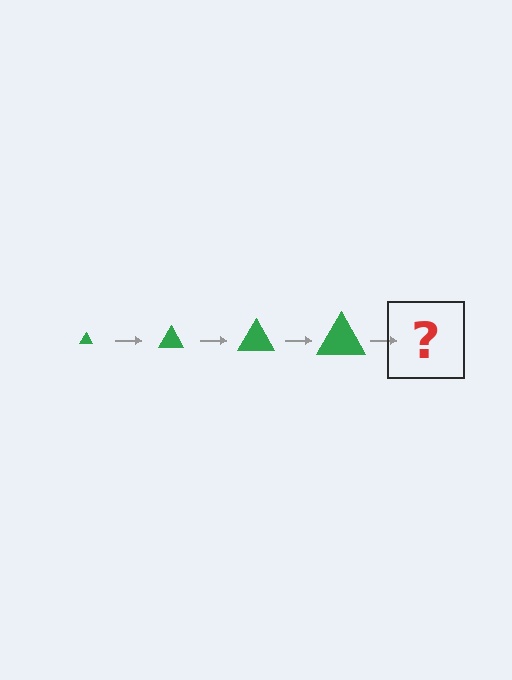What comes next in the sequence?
The next element should be a green triangle, larger than the previous one.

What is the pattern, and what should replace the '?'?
The pattern is that the triangle gets progressively larger each step. The '?' should be a green triangle, larger than the previous one.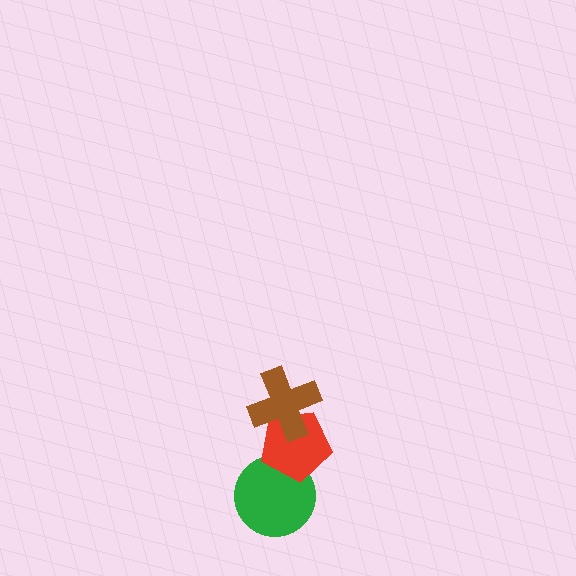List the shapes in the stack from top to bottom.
From top to bottom: the brown cross, the red pentagon, the green circle.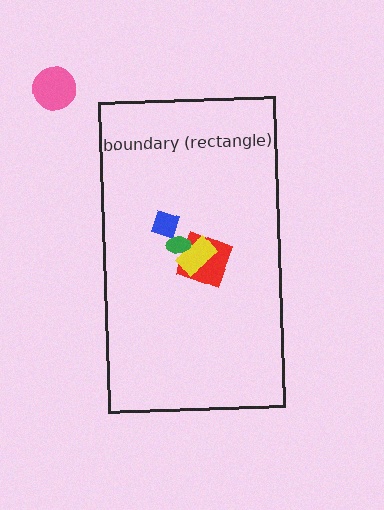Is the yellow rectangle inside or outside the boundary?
Inside.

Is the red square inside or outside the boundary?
Inside.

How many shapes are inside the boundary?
4 inside, 1 outside.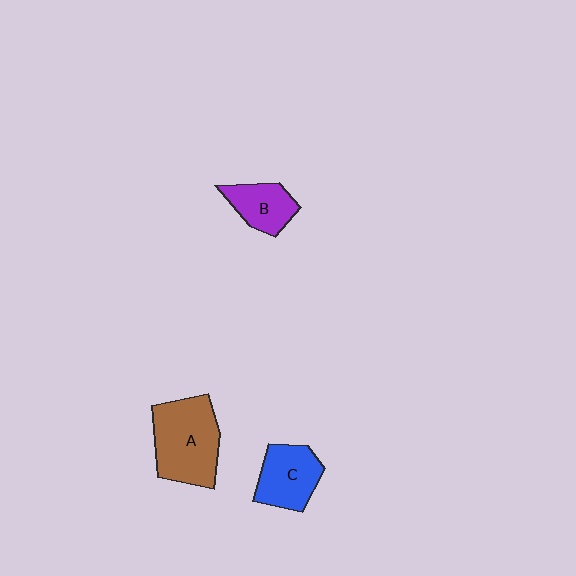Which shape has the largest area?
Shape A (brown).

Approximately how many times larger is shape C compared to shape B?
Approximately 1.3 times.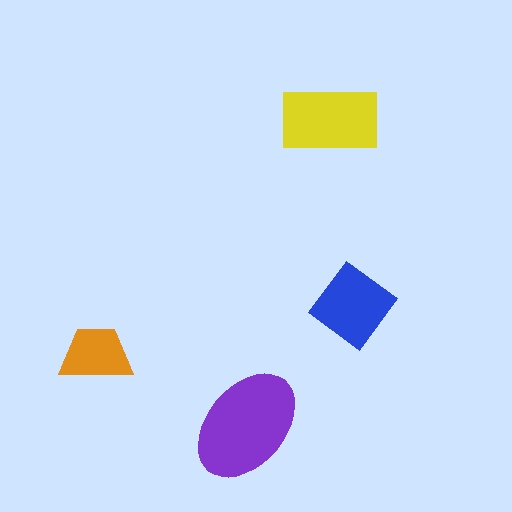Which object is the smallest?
The orange trapezoid.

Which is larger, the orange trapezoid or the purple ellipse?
The purple ellipse.